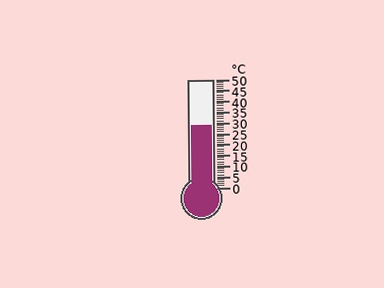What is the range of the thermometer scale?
The thermometer scale ranges from 0°C to 50°C.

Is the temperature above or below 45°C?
The temperature is below 45°C.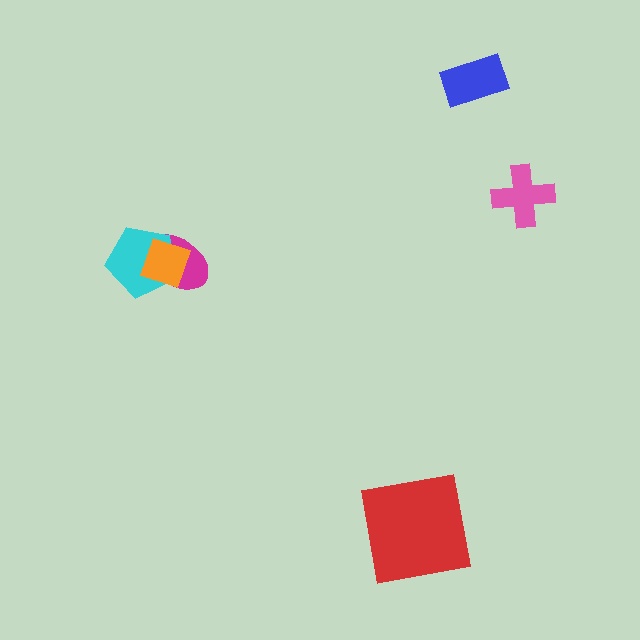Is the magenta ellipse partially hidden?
Yes, it is partially covered by another shape.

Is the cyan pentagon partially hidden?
Yes, it is partially covered by another shape.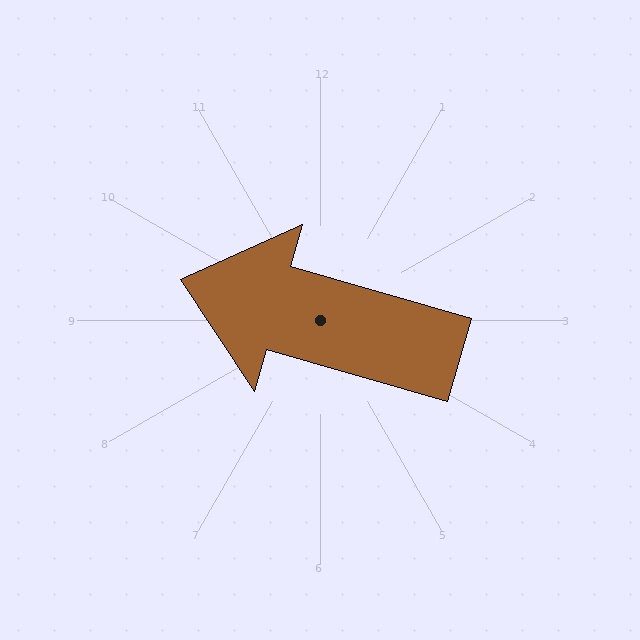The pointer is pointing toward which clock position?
Roughly 10 o'clock.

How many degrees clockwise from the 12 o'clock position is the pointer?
Approximately 286 degrees.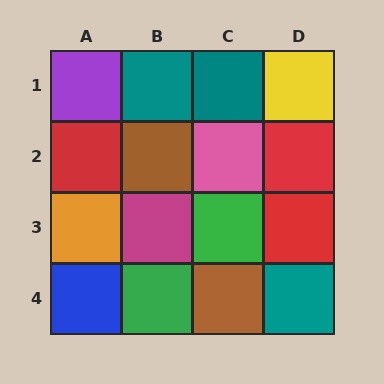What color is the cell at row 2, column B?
Brown.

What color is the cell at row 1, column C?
Teal.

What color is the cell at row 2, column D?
Red.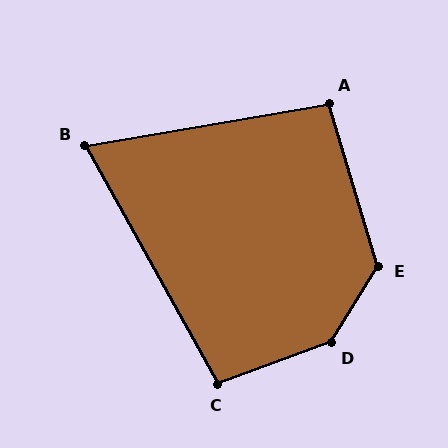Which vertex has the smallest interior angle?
B, at approximately 71 degrees.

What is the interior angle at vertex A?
Approximately 97 degrees (obtuse).